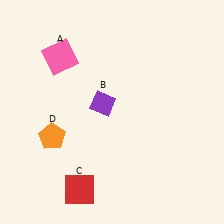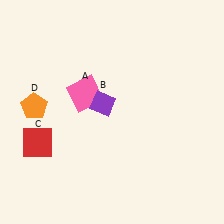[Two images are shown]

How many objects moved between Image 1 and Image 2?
3 objects moved between the two images.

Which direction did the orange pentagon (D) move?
The orange pentagon (D) moved up.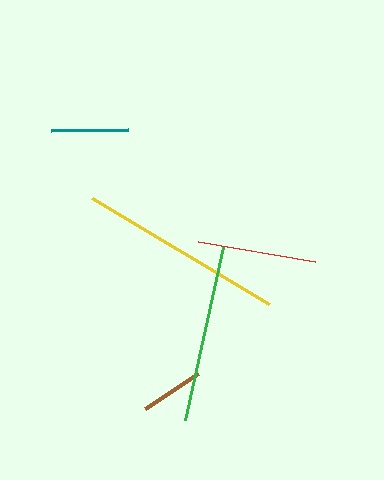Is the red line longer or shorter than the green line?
The green line is longer than the red line.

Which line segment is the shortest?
The brown line is the shortest at approximately 63 pixels.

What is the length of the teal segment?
The teal segment is approximately 77 pixels long.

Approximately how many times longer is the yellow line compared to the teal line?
The yellow line is approximately 2.7 times the length of the teal line.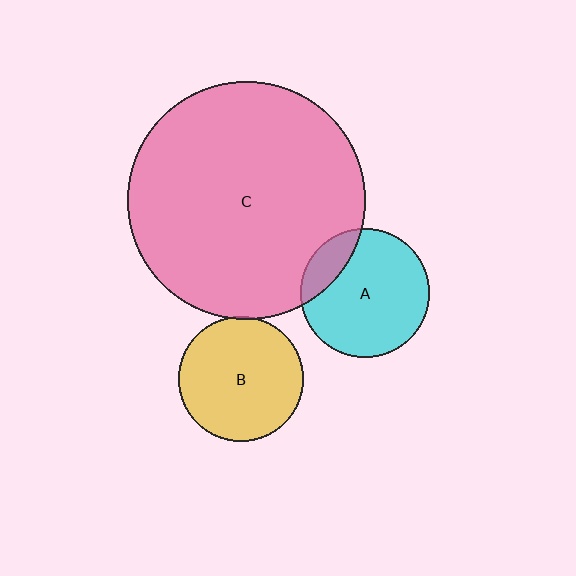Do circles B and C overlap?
Yes.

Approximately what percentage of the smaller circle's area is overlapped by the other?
Approximately 5%.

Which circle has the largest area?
Circle C (pink).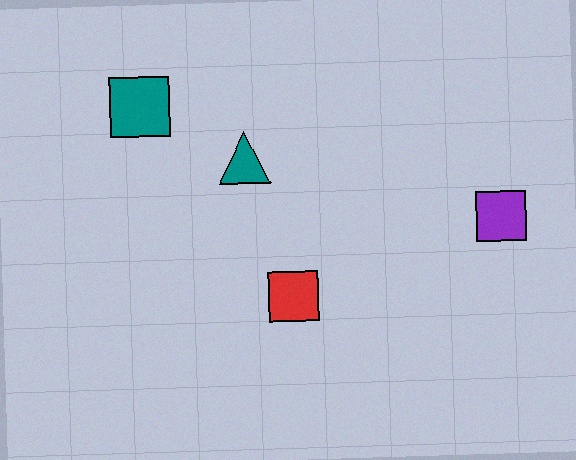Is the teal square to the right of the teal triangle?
No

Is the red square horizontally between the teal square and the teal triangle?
No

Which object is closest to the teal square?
The teal triangle is closest to the teal square.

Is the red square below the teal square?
Yes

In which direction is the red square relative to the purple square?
The red square is to the left of the purple square.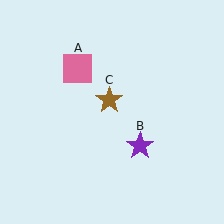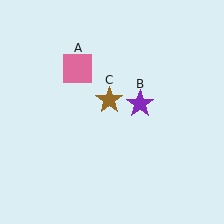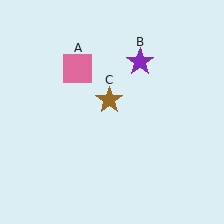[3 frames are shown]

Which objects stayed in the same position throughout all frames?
Pink square (object A) and brown star (object C) remained stationary.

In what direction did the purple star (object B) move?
The purple star (object B) moved up.